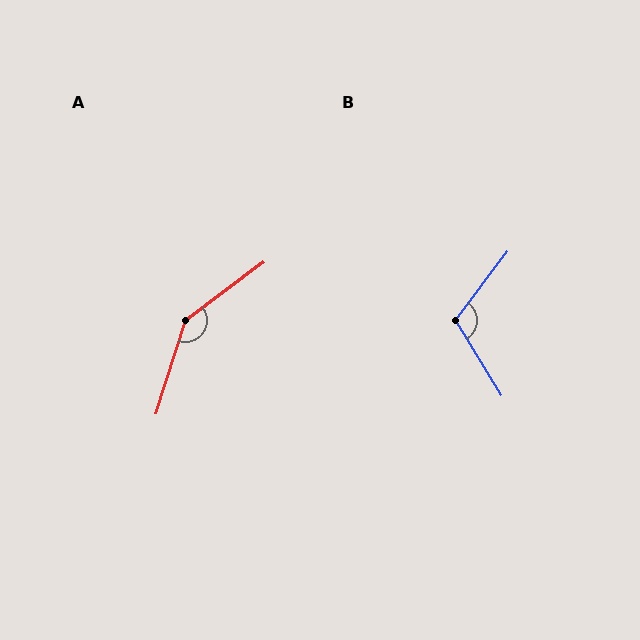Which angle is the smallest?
B, at approximately 112 degrees.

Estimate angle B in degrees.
Approximately 112 degrees.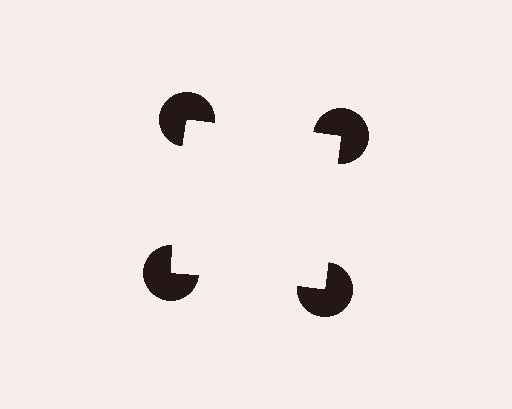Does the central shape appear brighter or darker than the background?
It typically appears slightly brighter than the background, even though no actual brightness change is drawn.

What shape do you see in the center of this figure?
An illusory square — its edges are inferred from the aligned wedge cuts in the pac-man discs, not physically drawn.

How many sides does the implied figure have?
4 sides.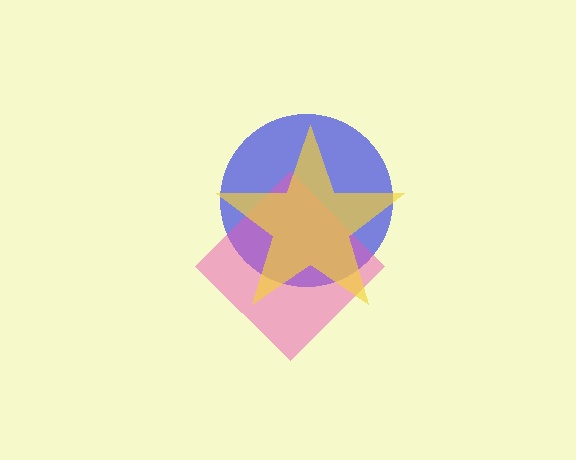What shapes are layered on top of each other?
The layered shapes are: a blue circle, a pink diamond, a yellow star.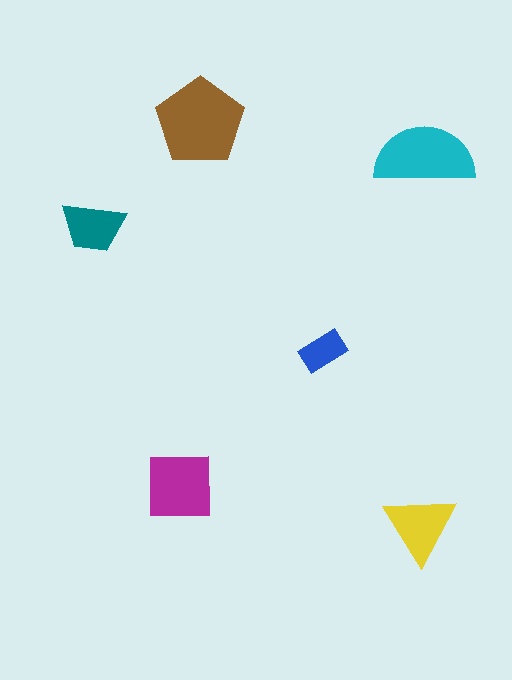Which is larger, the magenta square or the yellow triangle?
The magenta square.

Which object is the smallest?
The blue rectangle.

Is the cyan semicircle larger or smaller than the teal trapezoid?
Larger.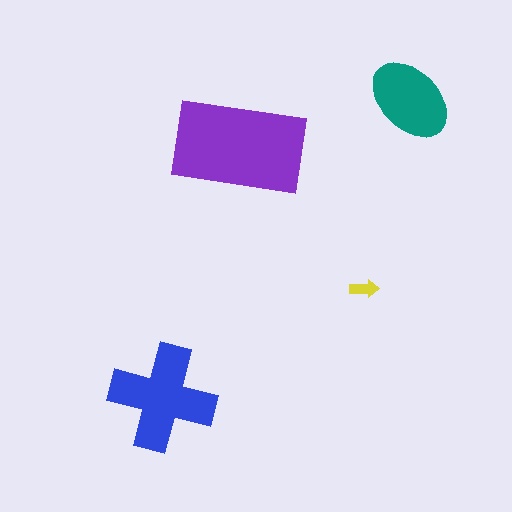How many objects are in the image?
There are 4 objects in the image.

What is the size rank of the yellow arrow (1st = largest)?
4th.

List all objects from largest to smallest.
The purple rectangle, the blue cross, the teal ellipse, the yellow arrow.